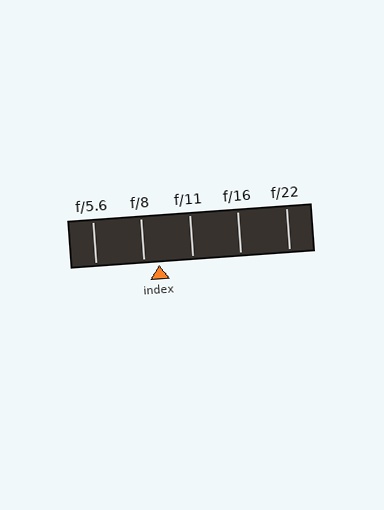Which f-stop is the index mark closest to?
The index mark is closest to f/8.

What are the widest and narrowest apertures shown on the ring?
The widest aperture shown is f/5.6 and the narrowest is f/22.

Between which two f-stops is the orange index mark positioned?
The index mark is between f/8 and f/11.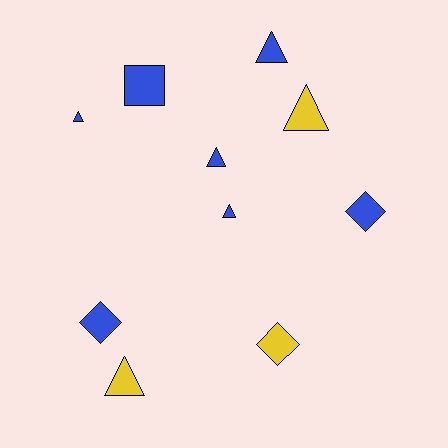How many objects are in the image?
There are 10 objects.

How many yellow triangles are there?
There are 2 yellow triangles.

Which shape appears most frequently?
Triangle, with 6 objects.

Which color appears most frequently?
Blue, with 7 objects.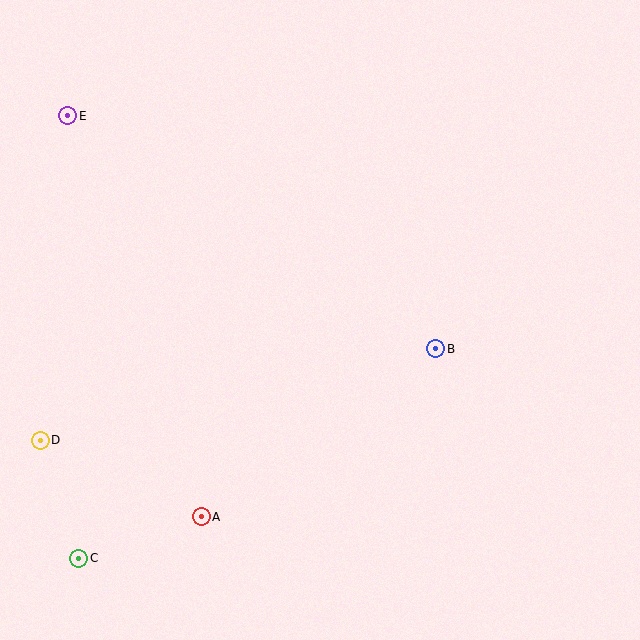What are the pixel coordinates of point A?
Point A is at (201, 517).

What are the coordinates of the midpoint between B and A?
The midpoint between B and A is at (319, 433).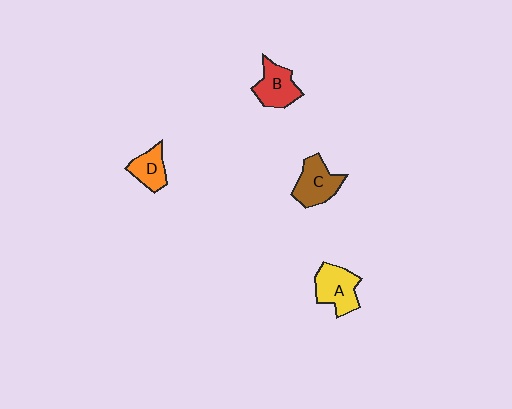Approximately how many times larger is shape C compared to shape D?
Approximately 1.4 times.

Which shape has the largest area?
Shape A (yellow).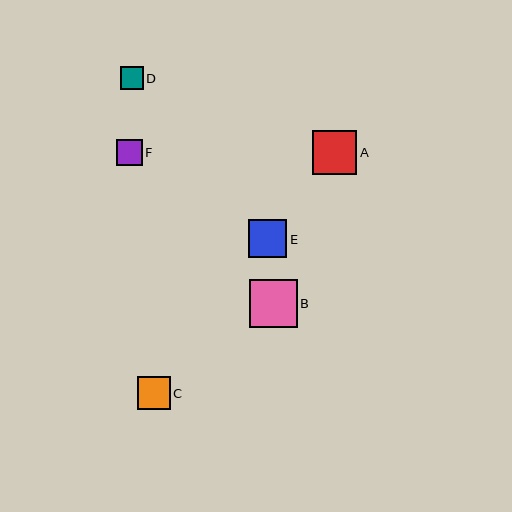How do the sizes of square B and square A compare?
Square B and square A are approximately the same size.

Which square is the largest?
Square B is the largest with a size of approximately 48 pixels.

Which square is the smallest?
Square D is the smallest with a size of approximately 23 pixels.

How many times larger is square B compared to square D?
Square B is approximately 2.1 times the size of square D.